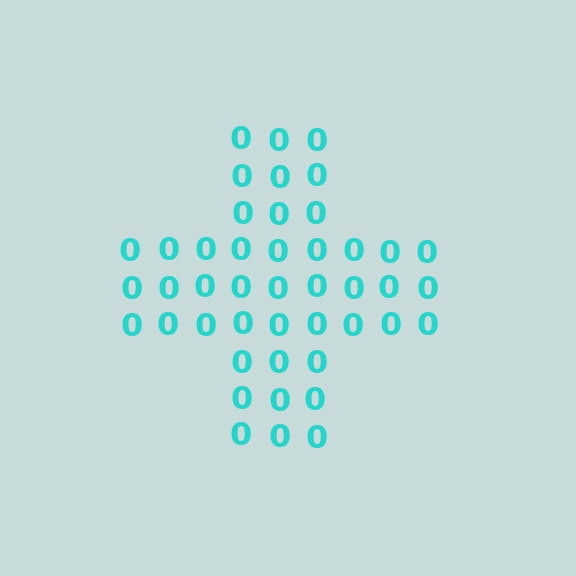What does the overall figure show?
The overall figure shows a cross.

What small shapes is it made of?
It is made of small digit 0's.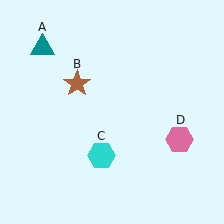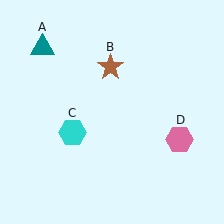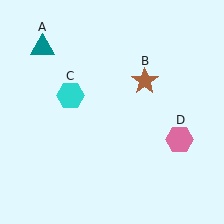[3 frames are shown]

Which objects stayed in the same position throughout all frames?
Teal triangle (object A) and pink hexagon (object D) remained stationary.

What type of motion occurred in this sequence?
The brown star (object B), cyan hexagon (object C) rotated clockwise around the center of the scene.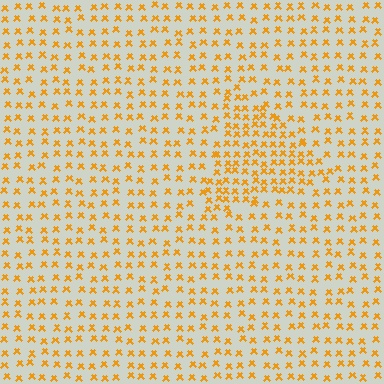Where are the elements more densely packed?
The elements are more densely packed inside the triangle boundary.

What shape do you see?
I see a triangle.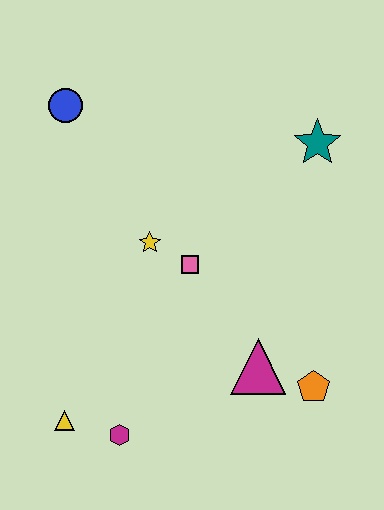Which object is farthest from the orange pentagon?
The blue circle is farthest from the orange pentagon.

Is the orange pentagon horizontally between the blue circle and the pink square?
No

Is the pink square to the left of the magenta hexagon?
No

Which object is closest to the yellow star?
The pink square is closest to the yellow star.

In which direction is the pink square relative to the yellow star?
The pink square is to the right of the yellow star.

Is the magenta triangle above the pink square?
No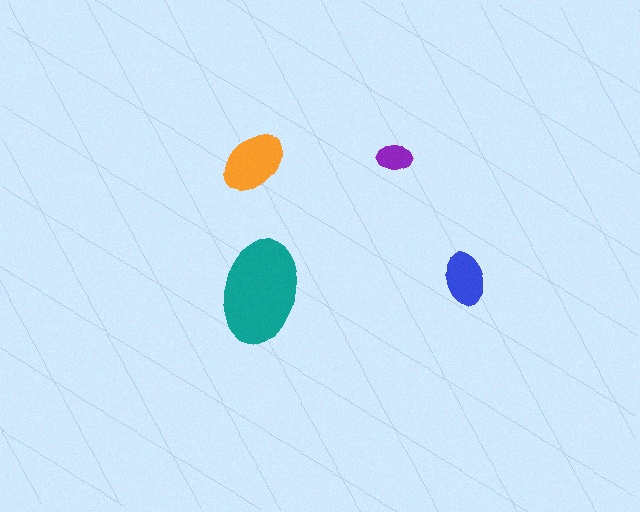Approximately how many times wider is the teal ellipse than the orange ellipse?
About 1.5 times wider.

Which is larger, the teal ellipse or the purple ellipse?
The teal one.